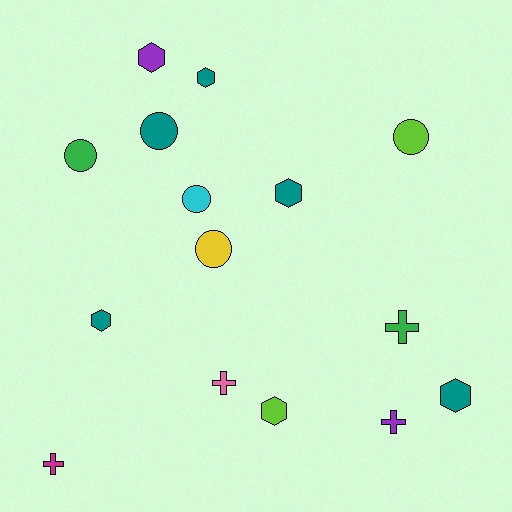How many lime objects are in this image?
There are 2 lime objects.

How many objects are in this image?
There are 15 objects.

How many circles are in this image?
There are 5 circles.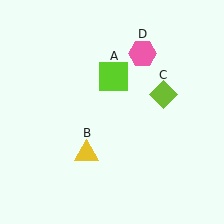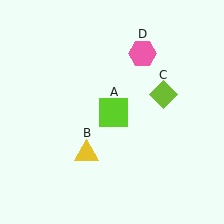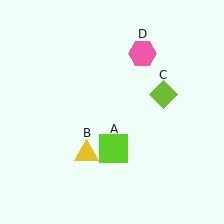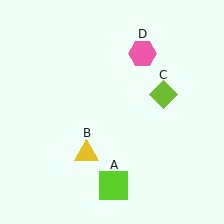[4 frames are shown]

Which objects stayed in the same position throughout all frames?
Yellow triangle (object B) and lime diamond (object C) and pink hexagon (object D) remained stationary.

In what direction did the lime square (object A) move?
The lime square (object A) moved down.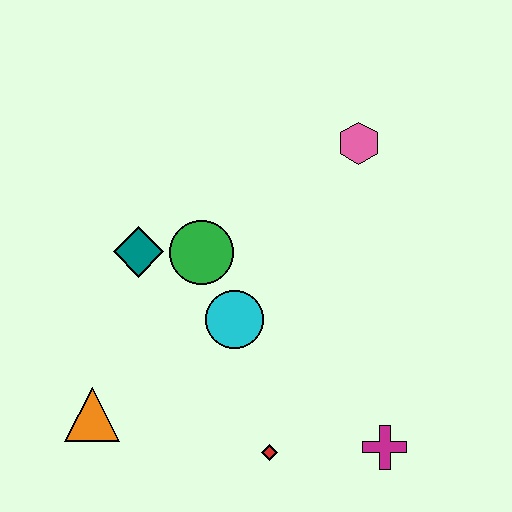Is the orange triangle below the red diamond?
No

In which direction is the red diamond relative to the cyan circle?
The red diamond is below the cyan circle.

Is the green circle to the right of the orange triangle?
Yes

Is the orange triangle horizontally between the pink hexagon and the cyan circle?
No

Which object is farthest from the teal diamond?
The magenta cross is farthest from the teal diamond.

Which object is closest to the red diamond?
The magenta cross is closest to the red diamond.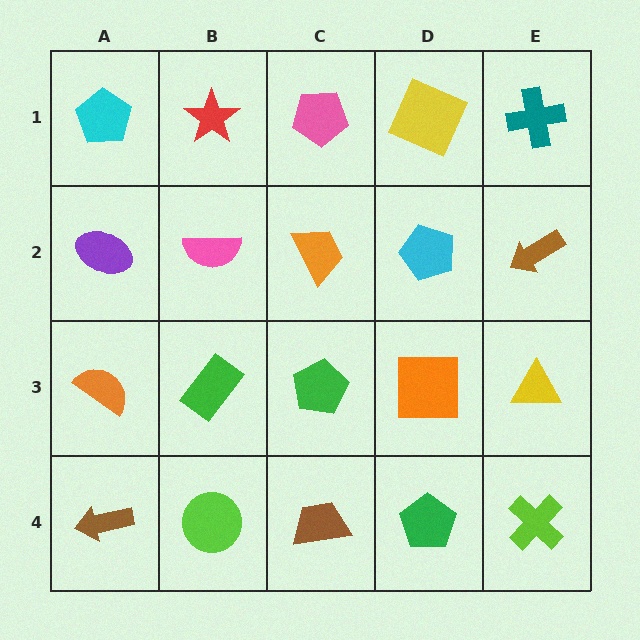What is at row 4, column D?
A green pentagon.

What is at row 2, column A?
A purple ellipse.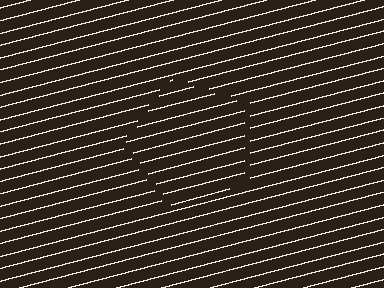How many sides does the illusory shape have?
5 sides — the line-ends trace a pentagon.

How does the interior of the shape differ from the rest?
The interior of the shape contains the same grating, shifted by half a period — the contour is defined by the phase discontinuity where line-ends from the inner and outer gratings abut.